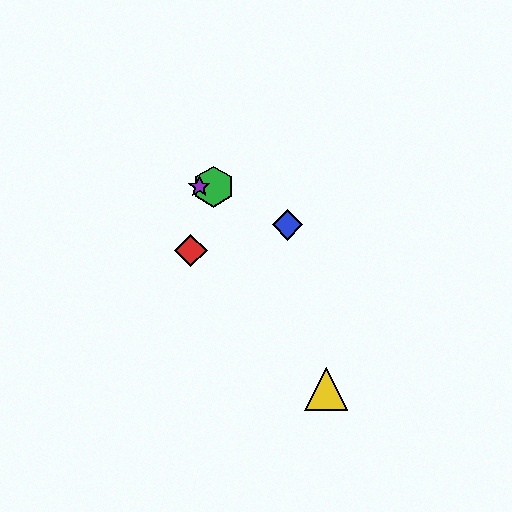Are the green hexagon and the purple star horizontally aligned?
Yes, both are at y≈187.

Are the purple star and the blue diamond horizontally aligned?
No, the purple star is at y≈187 and the blue diamond is at y≈225.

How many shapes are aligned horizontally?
2 shapes (the green hexagon, the purple star) are aligned horizontally.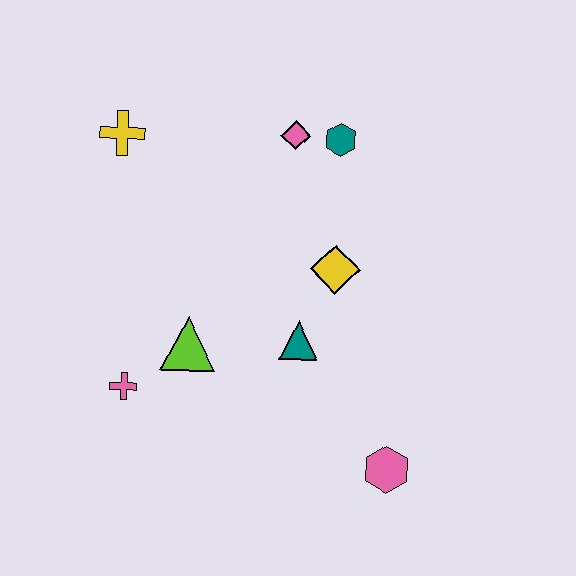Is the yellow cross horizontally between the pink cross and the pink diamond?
No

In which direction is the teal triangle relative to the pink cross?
The teal triangle is to the right of the pink cross.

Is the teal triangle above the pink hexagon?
Yes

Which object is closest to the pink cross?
The lime triangle is closest to the pink cross.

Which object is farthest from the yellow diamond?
The yellow cross is farthest from the yellow diamond.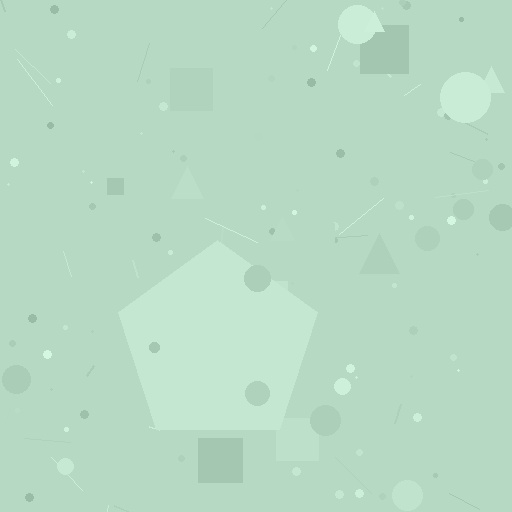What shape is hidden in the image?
A pentagon is hidden in the image.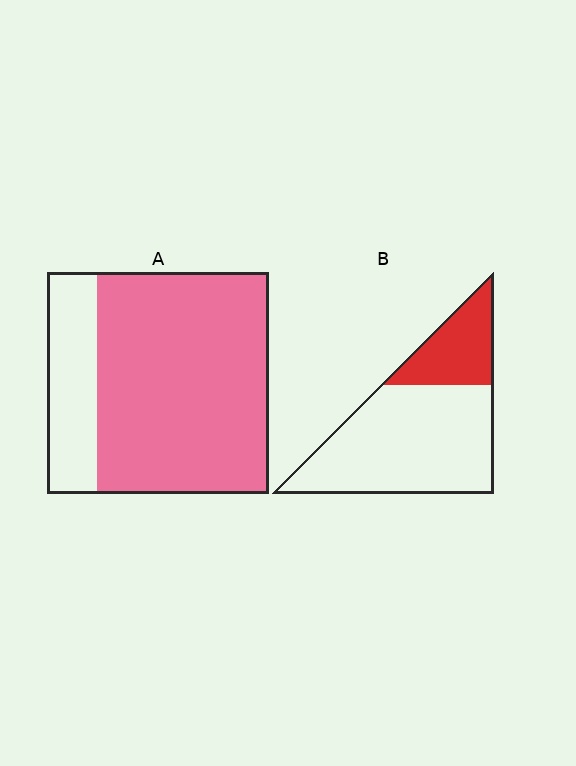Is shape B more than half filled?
No.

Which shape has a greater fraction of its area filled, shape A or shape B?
Shape A.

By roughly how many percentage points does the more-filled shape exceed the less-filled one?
By roughly 50 percentage points (A over B).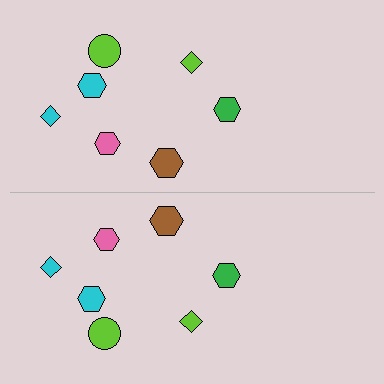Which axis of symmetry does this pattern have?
The pattern has a horizontal axis of symmetry running through the center of the image.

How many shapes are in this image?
There are 14 shapes in this image.